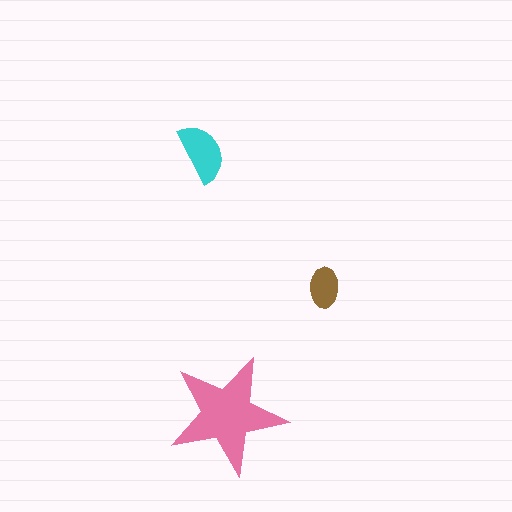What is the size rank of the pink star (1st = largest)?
1st.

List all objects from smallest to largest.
The brown ellipse, the cyan semicircle, the pink star.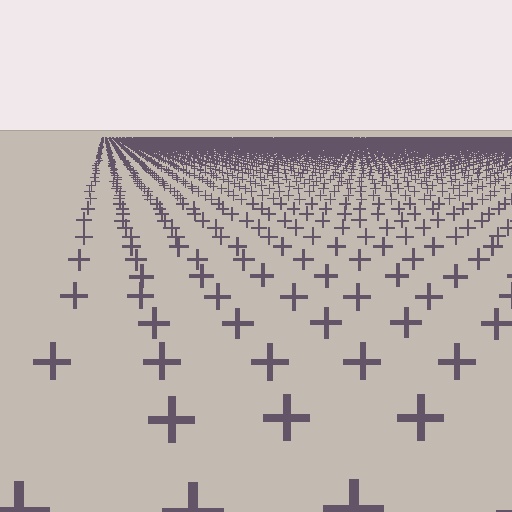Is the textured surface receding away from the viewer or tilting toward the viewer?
The surface is receding away from the viewer. Texture elements get smaller and denser toward the top.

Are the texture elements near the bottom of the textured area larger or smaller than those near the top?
Larger. Near the bottom, elements are closer to the viewer and appear at a bigger on-screen size.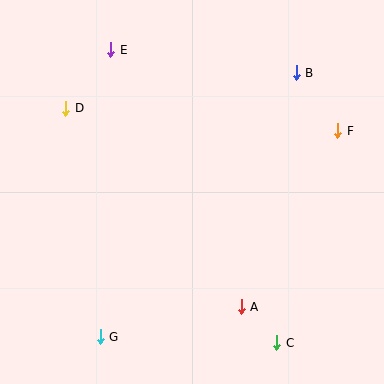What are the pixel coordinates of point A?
Point A is at (241, 307).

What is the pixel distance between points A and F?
The distance between A and F is 201 pixels.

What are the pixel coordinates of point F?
Point F is at (338, 131).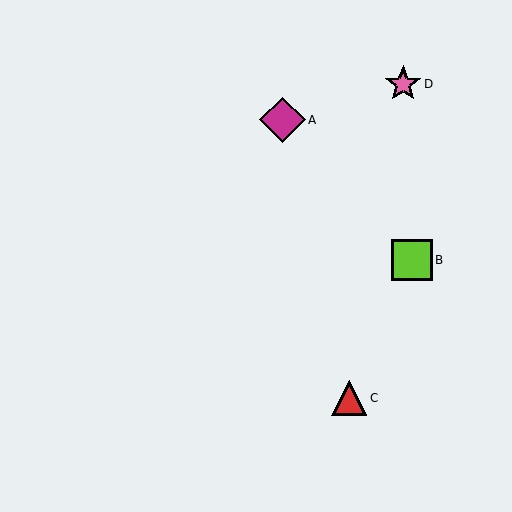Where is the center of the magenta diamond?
The center of the magenta diamond is at (283, 120).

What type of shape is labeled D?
Shape D is a pink star.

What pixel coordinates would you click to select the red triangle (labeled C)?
Click at (349, 398) to select the red triangle C.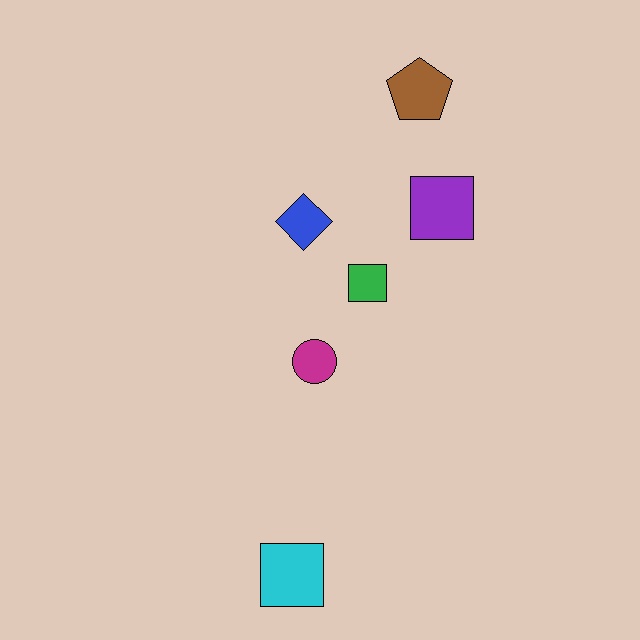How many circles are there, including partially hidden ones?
There is 1 circle.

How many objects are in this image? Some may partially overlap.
There are 6 objects.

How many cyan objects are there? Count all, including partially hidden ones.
There is 1 cyan object.